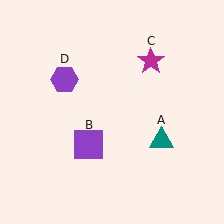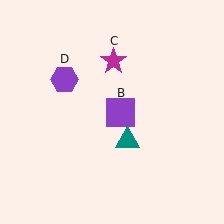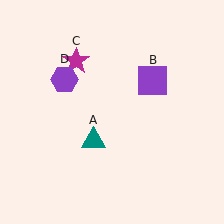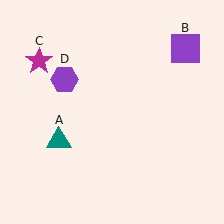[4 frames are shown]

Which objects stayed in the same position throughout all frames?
Purple hexagon (object D) remained stationary.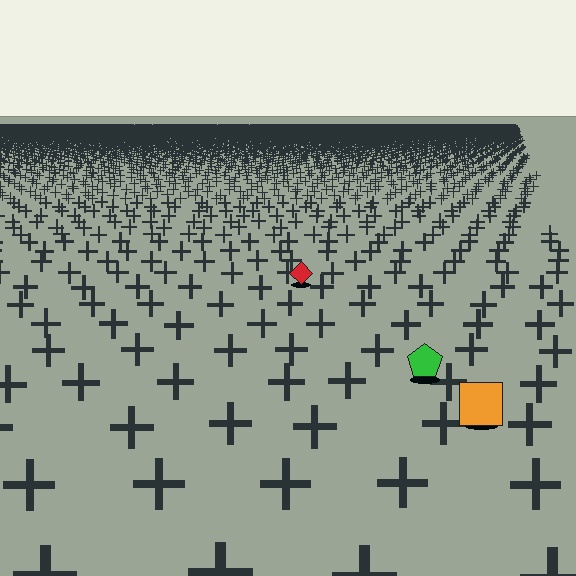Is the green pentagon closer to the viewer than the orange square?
No. The orange square is closer — you can tell from the texture gradient: the ground texture is coarser near it.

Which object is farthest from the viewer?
The red diamond is farthest from the viewer. It appears smaller and the ground texture around it is denser.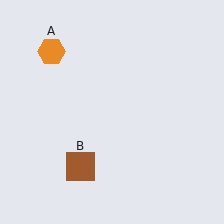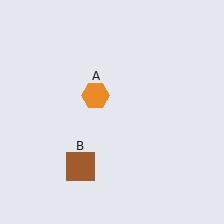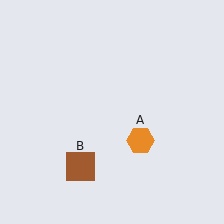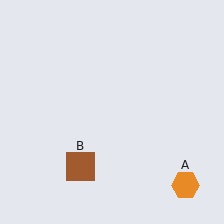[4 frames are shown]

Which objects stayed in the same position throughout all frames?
Brown square (object B) remained stationary.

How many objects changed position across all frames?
1 object changed position: orange hexagon (object A).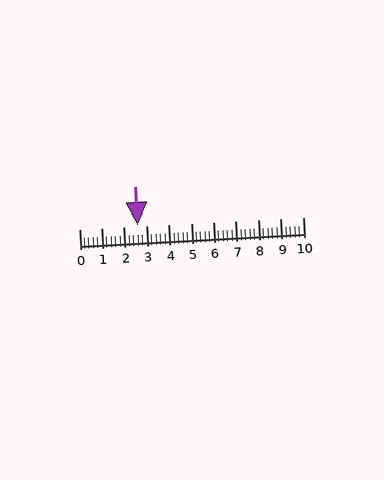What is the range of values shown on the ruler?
The ruler shows values from 0 to 10.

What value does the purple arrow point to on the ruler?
The purple arrow points to approximately 2.6.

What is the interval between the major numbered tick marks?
The major tick marks are spaced 1 units apart.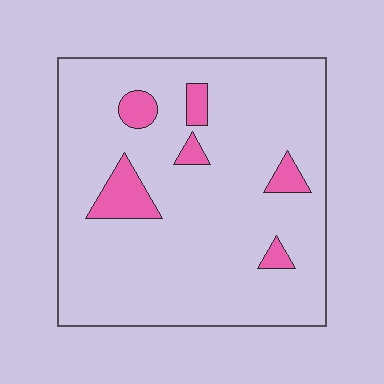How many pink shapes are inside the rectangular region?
6.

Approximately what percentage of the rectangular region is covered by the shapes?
Approximately 10%.